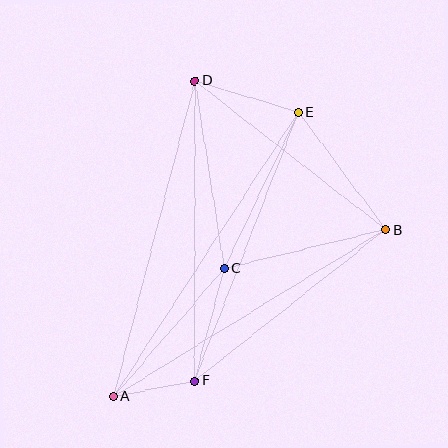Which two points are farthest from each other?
Points A and E are farthest from each other.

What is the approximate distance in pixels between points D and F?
The distance between D and F is approximately 300 pixels.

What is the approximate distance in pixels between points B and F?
The distance between B and F is approximately 244 pixels.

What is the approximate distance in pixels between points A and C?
The distance between A and C is approximately 169 pixels.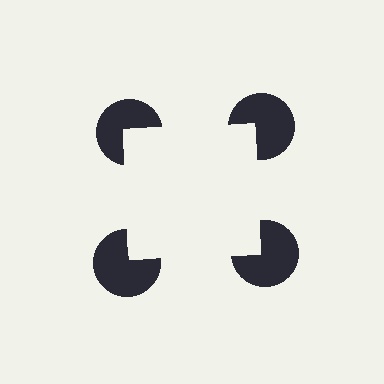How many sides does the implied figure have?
4 sides.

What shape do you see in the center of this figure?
An illusory square — its edges are inferred from the aligned wedge cuts in the pac-man discs, not physically drawn.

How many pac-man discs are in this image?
There are 4 — one at each vertex of the illusory square.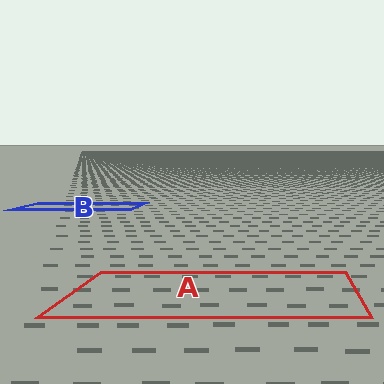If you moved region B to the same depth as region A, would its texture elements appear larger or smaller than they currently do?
They would appear larger. At a closer depth, the same texture elements are projected at a bigger on-screen size.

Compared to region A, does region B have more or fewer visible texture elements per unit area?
Region B has more texture elements per unit area — they are packed more densely because it is farther away.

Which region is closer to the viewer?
Region A is closer. The texture elements there are larger and more spread out.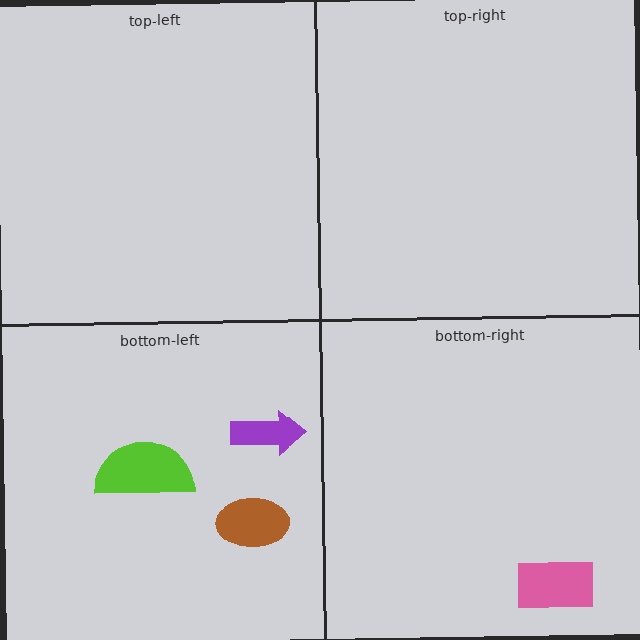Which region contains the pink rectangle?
The bottom-right region.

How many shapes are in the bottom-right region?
1.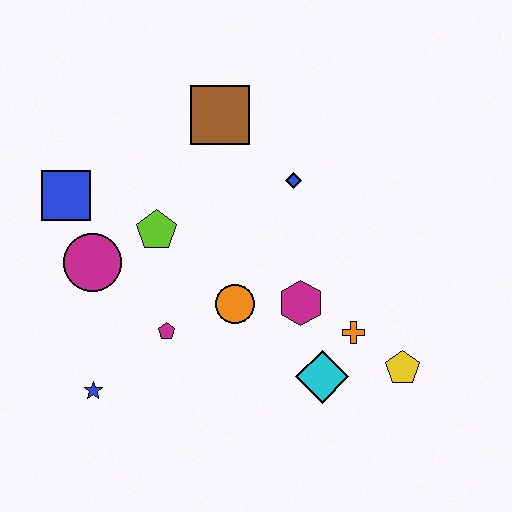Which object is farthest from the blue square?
The yellow pentagon is farthest from the blue square.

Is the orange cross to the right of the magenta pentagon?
Yes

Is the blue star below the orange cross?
Yes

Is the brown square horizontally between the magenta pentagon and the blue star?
No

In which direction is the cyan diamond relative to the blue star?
The cyan diamond is to the right of the blue star.